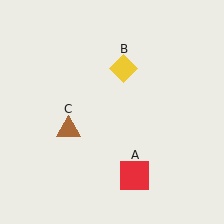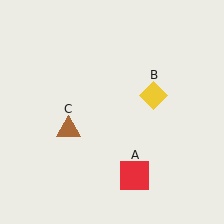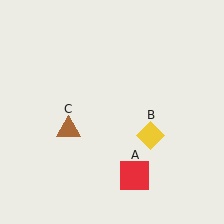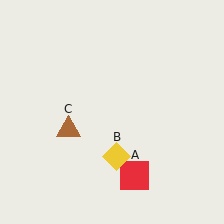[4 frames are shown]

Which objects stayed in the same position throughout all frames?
Red square (object A) and brown triangle (object C) remained stationary.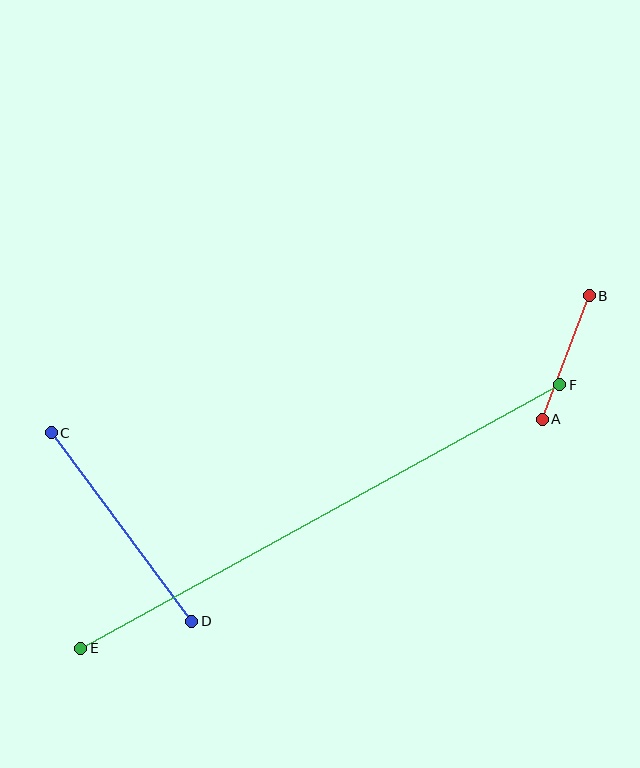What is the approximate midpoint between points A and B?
The midpoint is at approximately (566, 358) pixels.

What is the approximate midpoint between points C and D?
The midpoint is at approximately (121, 527) pixels.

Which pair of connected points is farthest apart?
Points E and F are farthest apart.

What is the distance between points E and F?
The distance is approximately 546 pixels.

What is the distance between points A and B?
The distance is approximately 132 pixels.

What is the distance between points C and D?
The distance is approximately 235 pixels.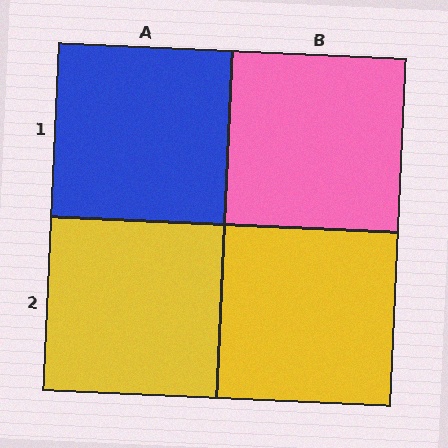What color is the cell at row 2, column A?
Yellow.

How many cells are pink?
1 cell is pink.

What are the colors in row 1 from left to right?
Blue, pink.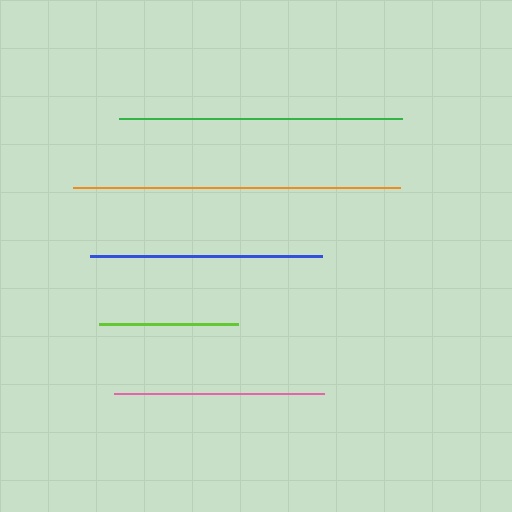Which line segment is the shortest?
The lime line is the shortest at approximately 139 pixels.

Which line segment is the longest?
The orange line is the longest at approximately 327 pixels.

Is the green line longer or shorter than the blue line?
The green line is longer than the blue line.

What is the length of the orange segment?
The orange segment is approximately 327 pixels long.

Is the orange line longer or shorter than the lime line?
The orange line is longer than the lime line.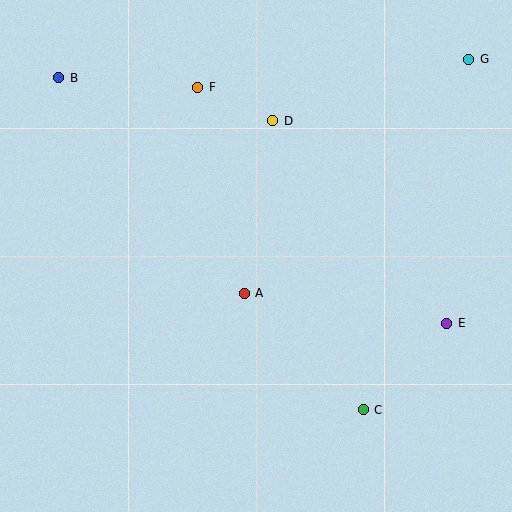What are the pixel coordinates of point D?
Point D is at (273, 121).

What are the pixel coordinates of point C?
Point C is at (363, 410).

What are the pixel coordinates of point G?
Point G is at (469, 59).